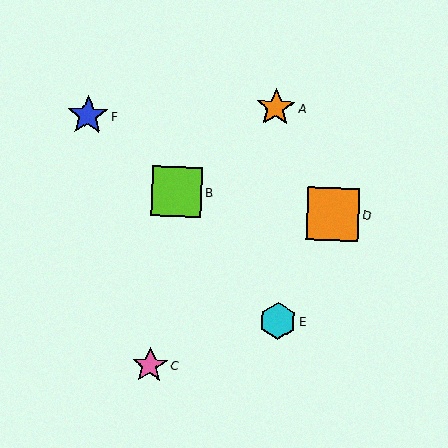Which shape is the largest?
The orange square (labeled D) is the largest.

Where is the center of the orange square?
The center of the orange square is at (333, 215).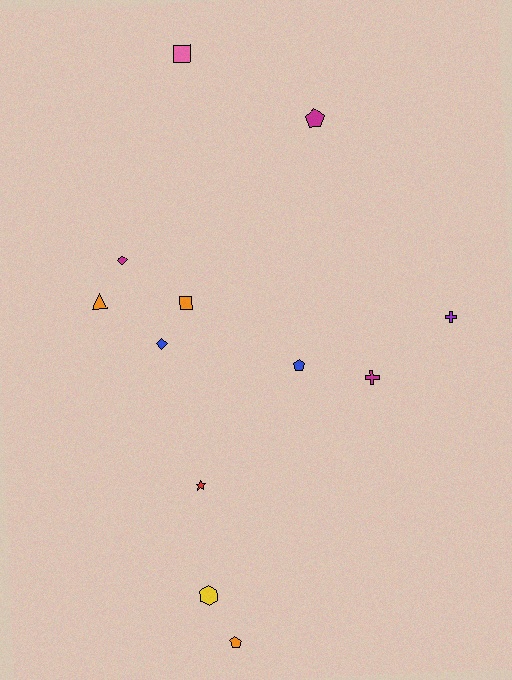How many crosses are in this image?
There are 2 crosses.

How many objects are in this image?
There are 12 objects.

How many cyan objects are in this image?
There are no cyan objects.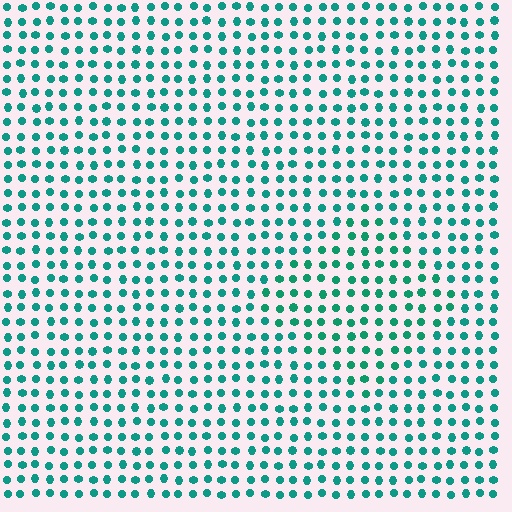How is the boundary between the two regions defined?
The boundary is defined purely by a slight shift in hue (about 14 degrees). Spacing, size, and orientation are identical on both sides.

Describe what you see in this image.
The image is filled with small teal elements in a uniform arrangement. A diamond-shaped region is visible where the elements are tinted to a slightly different hue, forming a subtle color boundary.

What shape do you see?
I see a diamond.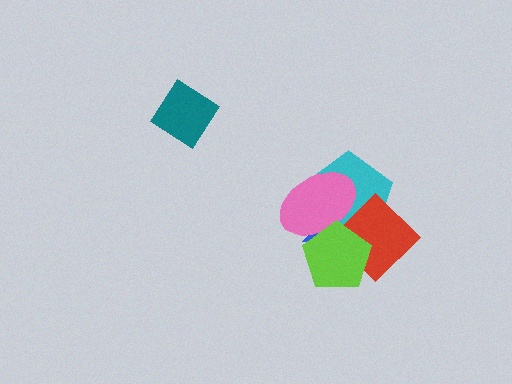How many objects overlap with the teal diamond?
0 objects overlap with the teal diamond.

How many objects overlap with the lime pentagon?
4 objects overlap with the lime pentagon.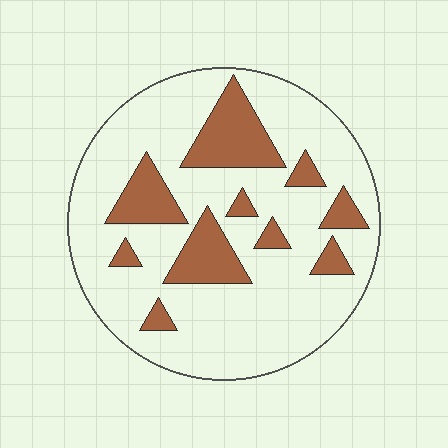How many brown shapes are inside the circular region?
10.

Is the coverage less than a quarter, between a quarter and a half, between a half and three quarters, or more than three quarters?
Less than a quarter.